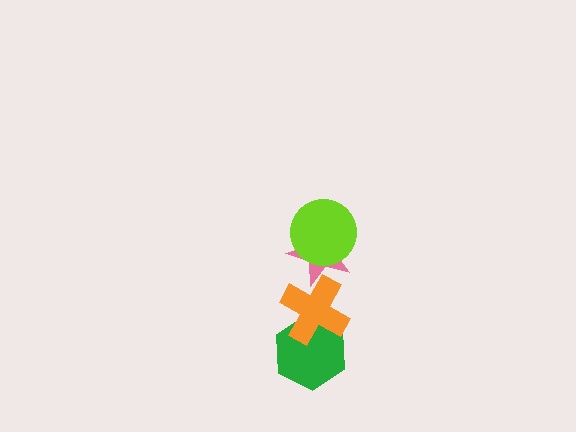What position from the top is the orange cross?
The orange cross is 3rd from the top.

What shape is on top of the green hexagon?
The orange cross is on top of the green hexagon.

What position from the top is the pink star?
The pink star is 2nd from the top.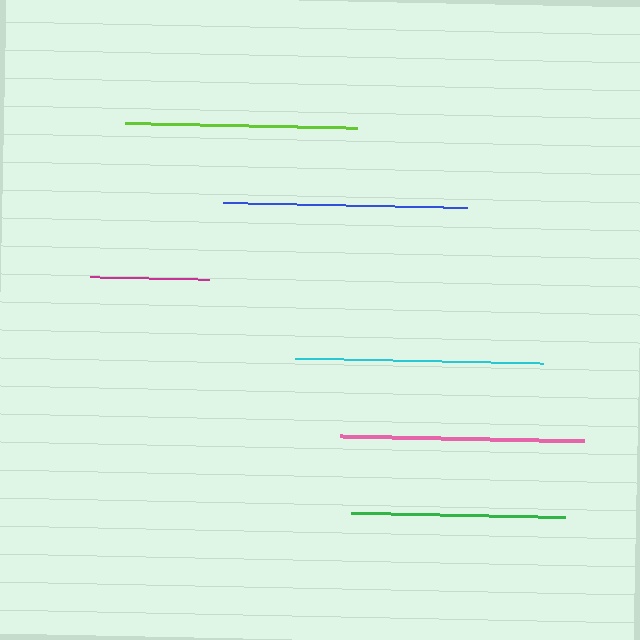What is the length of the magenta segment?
The magenta segment is approximately 119 pixels long.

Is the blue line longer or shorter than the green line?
The blue line is longer than the green line.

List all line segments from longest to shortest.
From longest to shortest: cyan, pink, blue, lime, green, magenta.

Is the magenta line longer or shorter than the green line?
The green line is longer than the magenta line.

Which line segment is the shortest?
The magenta line is the shortest at approximately 119 pixels.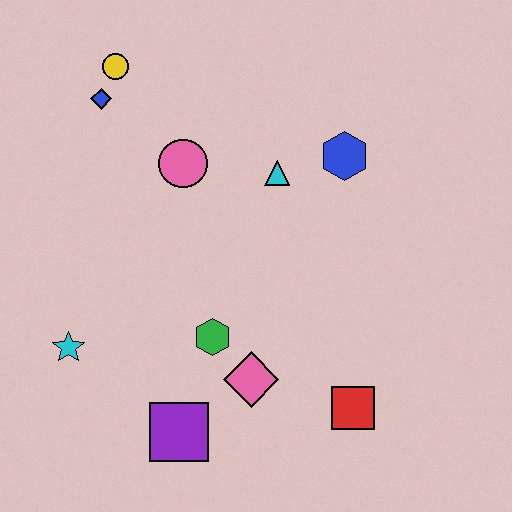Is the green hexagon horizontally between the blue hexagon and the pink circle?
Yes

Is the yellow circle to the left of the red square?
Yes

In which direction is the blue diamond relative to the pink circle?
The blue diamond is to the left of the pink circle.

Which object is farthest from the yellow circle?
The red square is farthest from the yellow circle.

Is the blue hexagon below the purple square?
No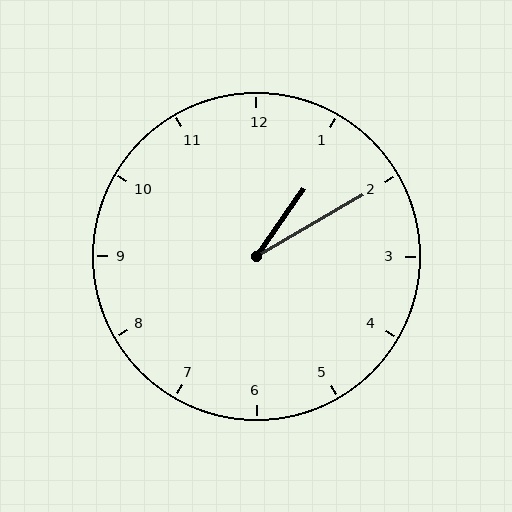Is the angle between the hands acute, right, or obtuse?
It is acute.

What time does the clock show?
1:10.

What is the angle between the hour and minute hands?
Approximately 25 degrees.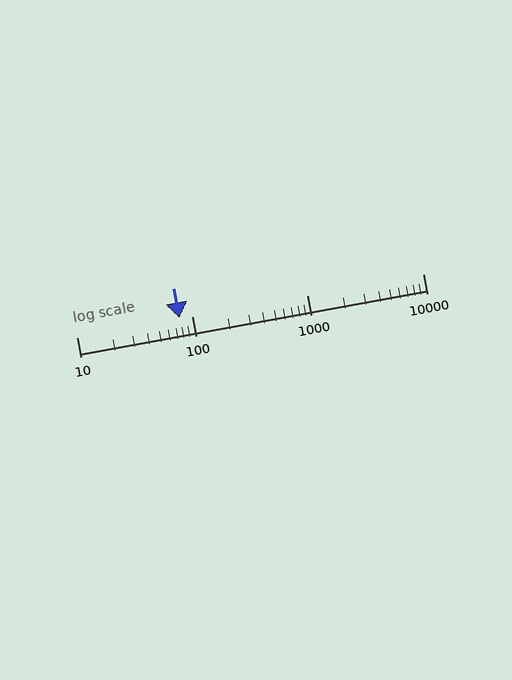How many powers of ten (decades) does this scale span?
The scale spans 3 decades, from 10 to 10000.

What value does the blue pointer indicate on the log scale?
The pointer indicates approximately 77.